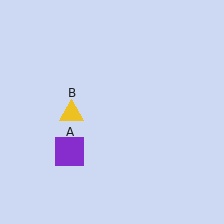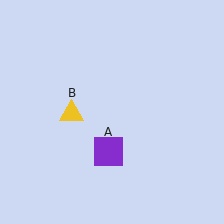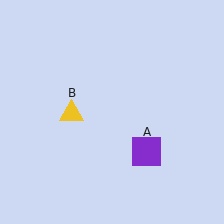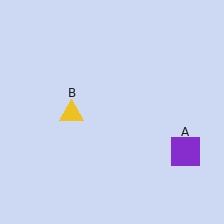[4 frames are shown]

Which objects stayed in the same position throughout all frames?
Yellow triangle (object B) remained stationary.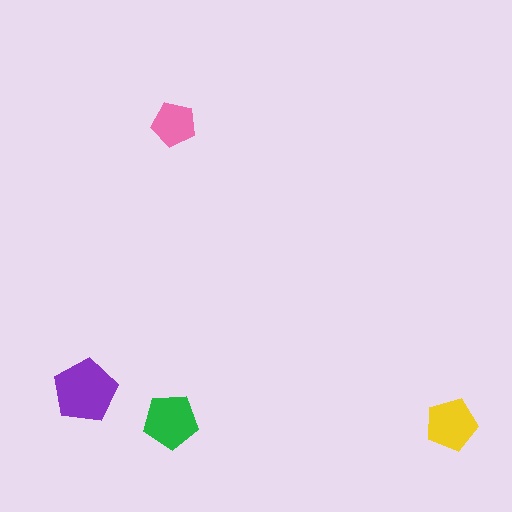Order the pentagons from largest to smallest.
the purple one, the green one, the yellow one, the pink one.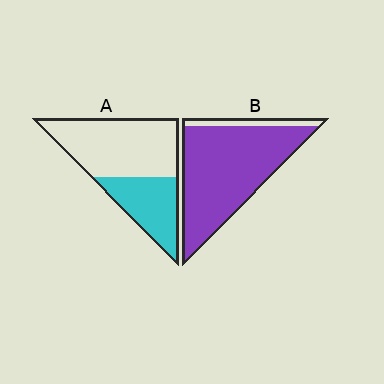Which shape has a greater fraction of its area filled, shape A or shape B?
Shape B.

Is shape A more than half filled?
No.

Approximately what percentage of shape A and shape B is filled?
A is approximately 35% and B is approximately 90%.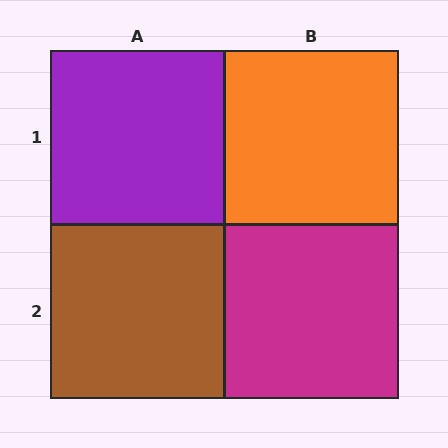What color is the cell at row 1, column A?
Purple.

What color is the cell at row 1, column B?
Orange.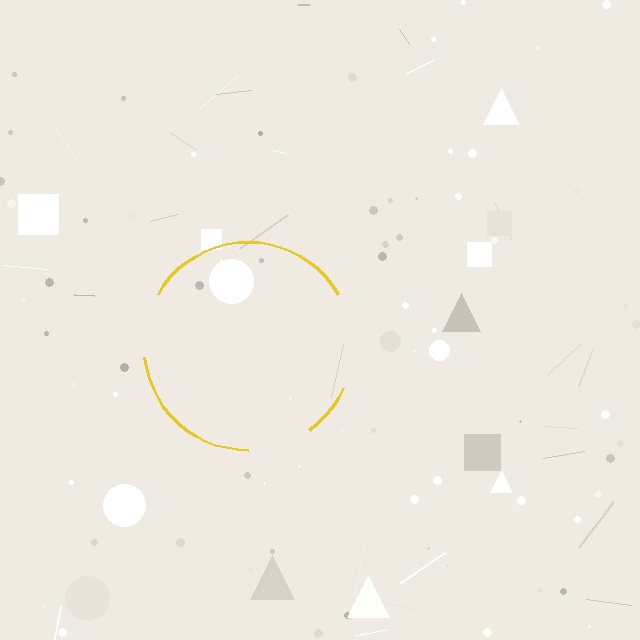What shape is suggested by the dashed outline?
The dashed outline suggests a circle.